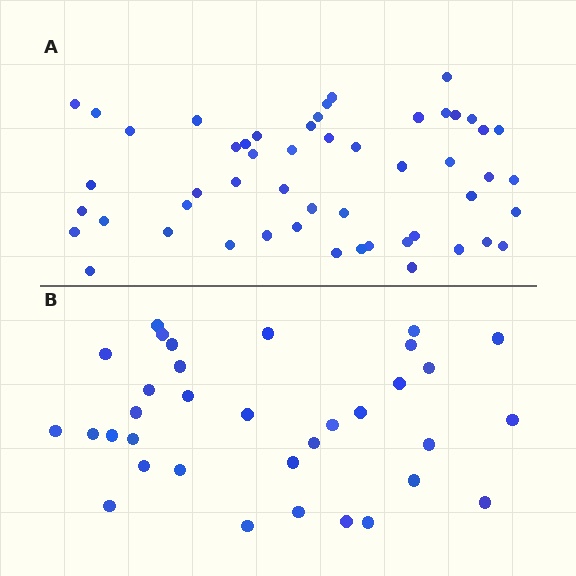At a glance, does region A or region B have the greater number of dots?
Region A (the top region) has more dots.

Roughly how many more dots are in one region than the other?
Region A has approximately 20 more dots than region B.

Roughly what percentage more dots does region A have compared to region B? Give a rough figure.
About 55% more.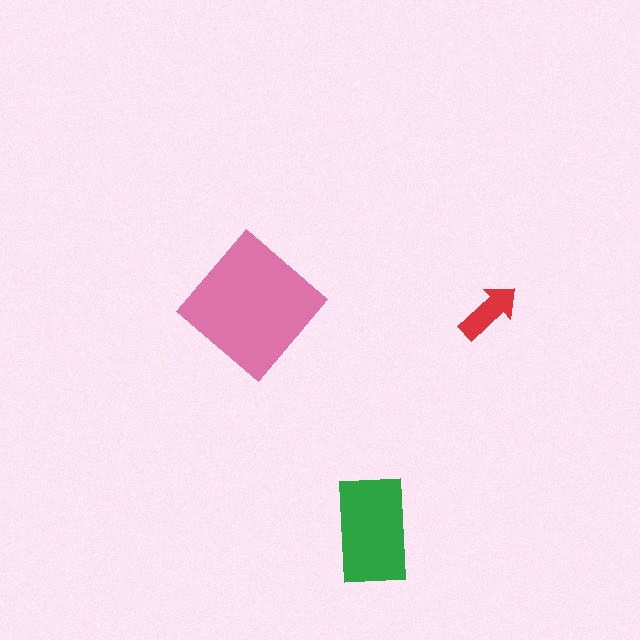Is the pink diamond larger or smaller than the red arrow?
Larger.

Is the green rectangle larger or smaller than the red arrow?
Larger.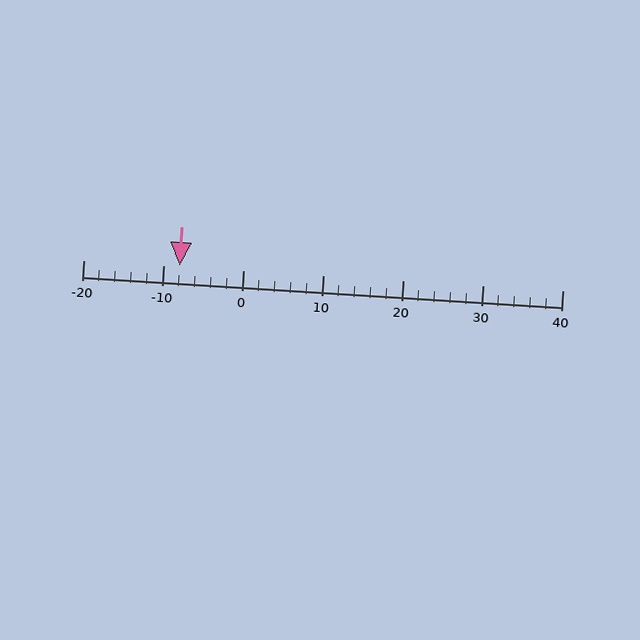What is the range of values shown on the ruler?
The ruler shows values from -20 to 40.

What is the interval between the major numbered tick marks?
The major tick marks are spaced 10 units apart.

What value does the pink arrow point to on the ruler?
The pink arrow points to approximately -8.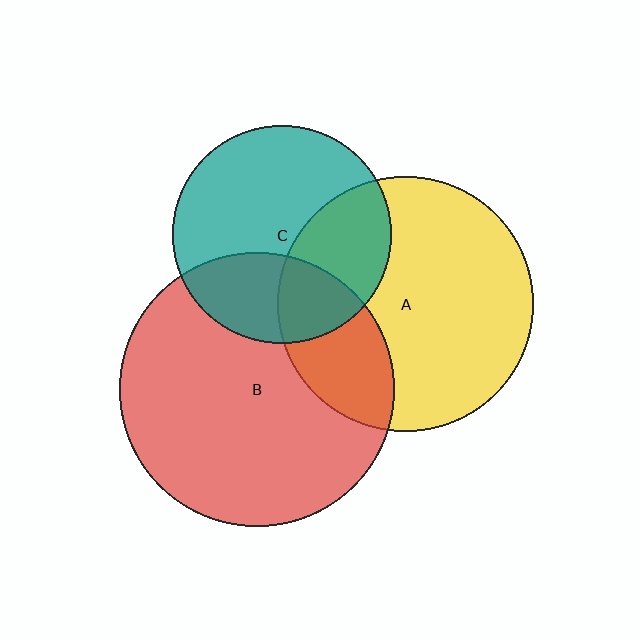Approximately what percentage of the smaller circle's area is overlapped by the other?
Approximately 35%.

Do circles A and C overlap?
Yes.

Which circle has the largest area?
Circle B (red).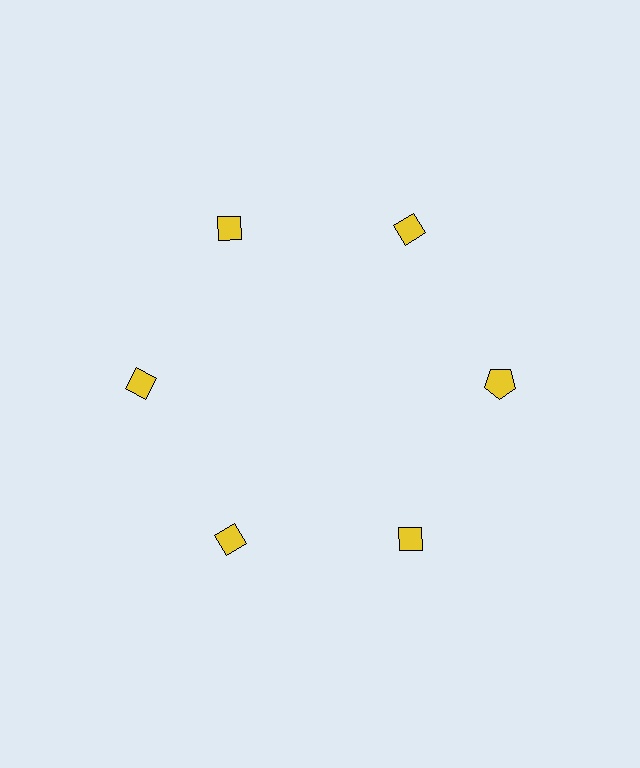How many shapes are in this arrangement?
There are 6 shapes arranged in a ring pattern.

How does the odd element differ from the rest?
It has a different shape: pentagon instead of diamond.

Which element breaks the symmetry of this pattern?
The yellow pentagon at roughly the 3 o'clock position breaks the symmetry. All other shapes are yellow diamonds.